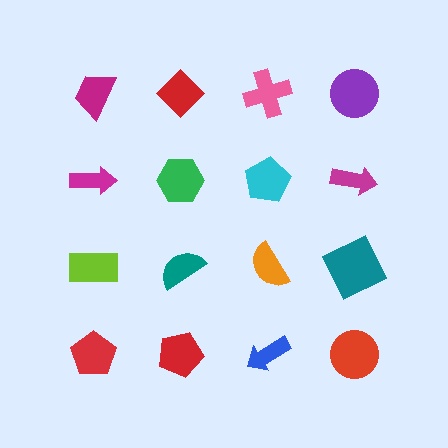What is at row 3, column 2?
A teal semicircle.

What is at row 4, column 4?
A red circle.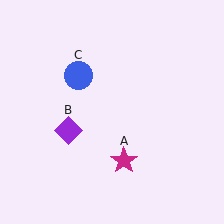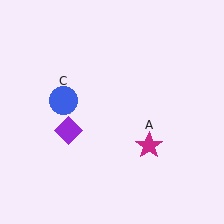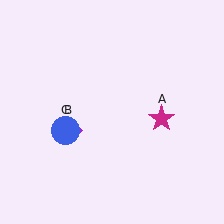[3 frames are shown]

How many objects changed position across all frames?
2 objects changed position: magenta star (object A), blue circle (object C).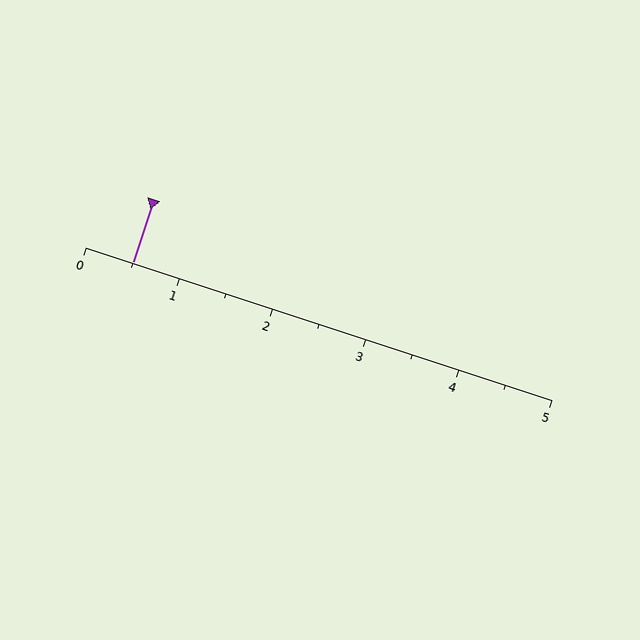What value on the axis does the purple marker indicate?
The marker indicates approximately 0.5.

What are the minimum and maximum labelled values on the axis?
The axis runs from 0 to 5.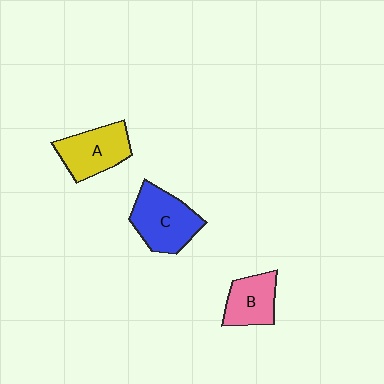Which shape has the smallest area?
Shape B (pink).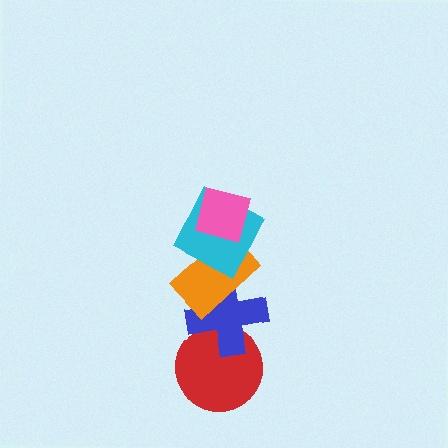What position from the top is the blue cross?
The blue cross is 4th from the top.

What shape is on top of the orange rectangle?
The cyan square is on top of the orange rectangle.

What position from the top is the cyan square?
The cyan square is 2nd from the top.